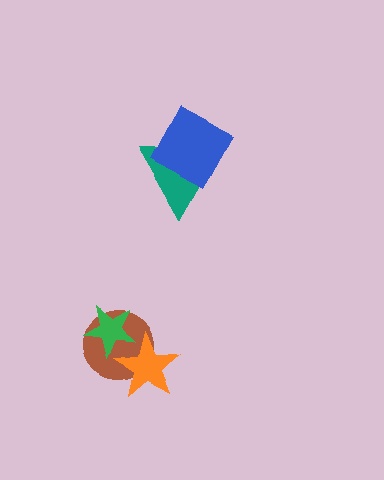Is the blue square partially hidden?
No, no other shape covers it.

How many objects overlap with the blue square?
1 object overlaps with the blue square.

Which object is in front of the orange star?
The green star is in front of the orange star.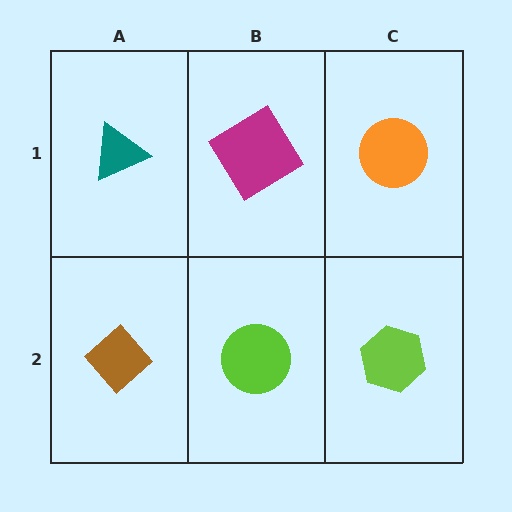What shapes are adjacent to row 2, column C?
An orange circle (row 1, column C), a lime circle (row 2, column B).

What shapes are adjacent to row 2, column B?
A magenta diamond (row 1, column B), a brown diamond (row 2, column A), a lime hexagon (row 2, column C).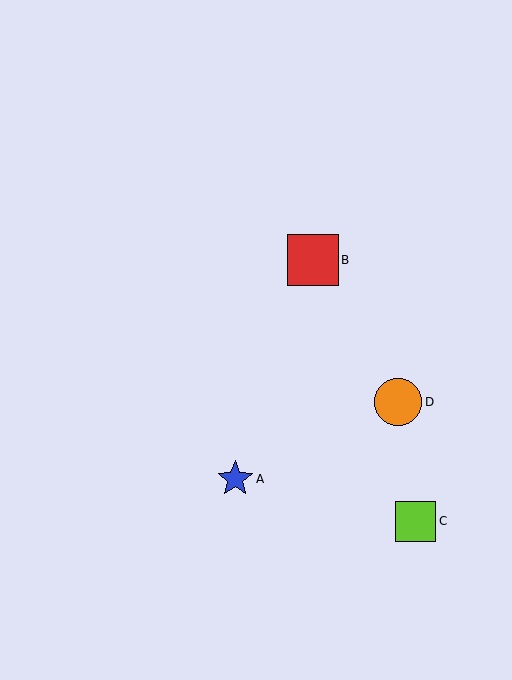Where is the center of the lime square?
The center of the lime square is at (415, 521).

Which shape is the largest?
The red square (labeled B) is the largest.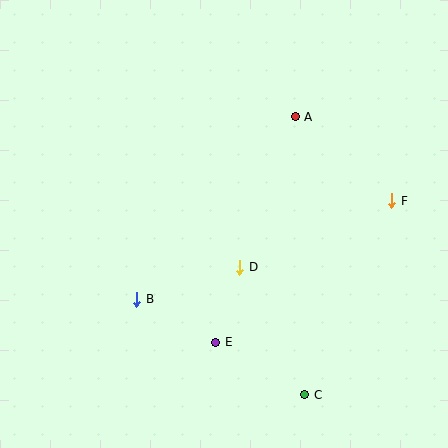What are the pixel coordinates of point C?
Point C is at (305, 395).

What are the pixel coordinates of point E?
Point E is at (216, 342).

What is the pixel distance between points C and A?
The distance between C and A is 278 pixels.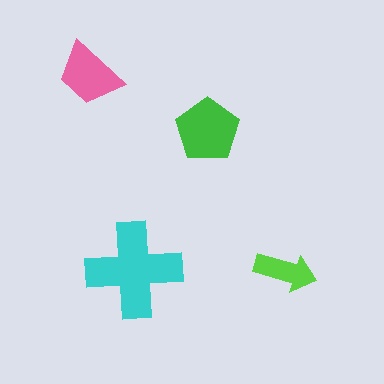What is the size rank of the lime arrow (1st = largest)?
4th.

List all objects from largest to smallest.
The cyan cross, the green pentagon, the pink trapezoid, the lime arrow.